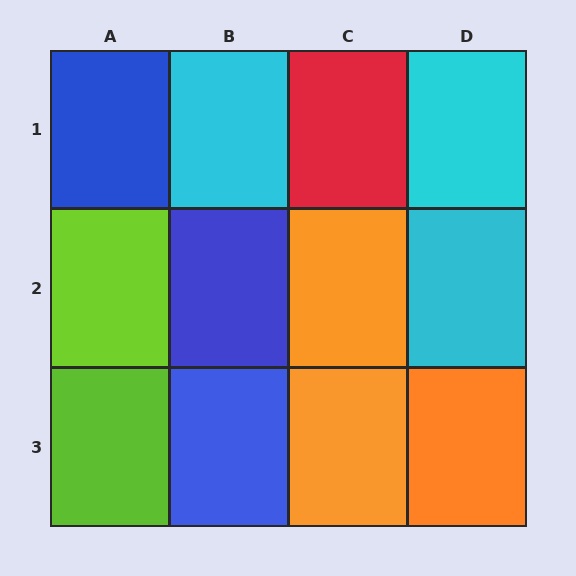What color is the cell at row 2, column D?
Cyan.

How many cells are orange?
3 cells are orange.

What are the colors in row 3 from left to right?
Lime, blue, orange, orange.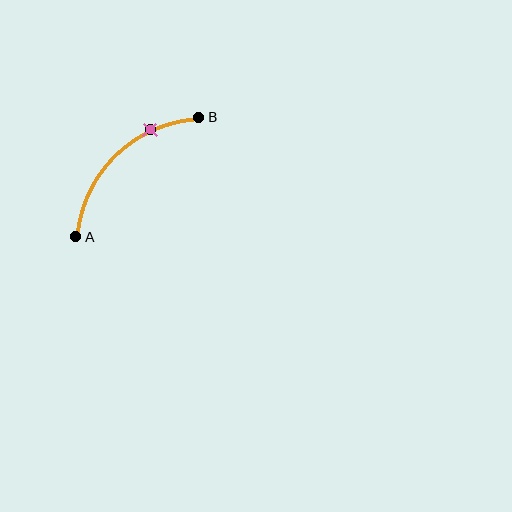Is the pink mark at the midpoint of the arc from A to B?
No. The pink mark lies on the arc but is closer to endpoint B. The arc midpoint would be at the point on the curve equidistant along the arc from both A and B.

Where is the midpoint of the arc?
The arc midpoint is the point on the curve farthest from the straight line joining A and B. It sits above and to the left of that line.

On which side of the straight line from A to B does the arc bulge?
The arc bulges above and to the left of the straight line connecting A and B.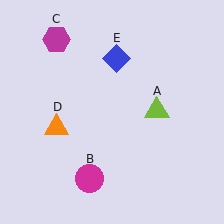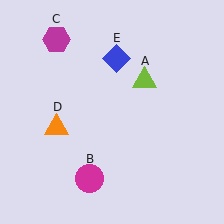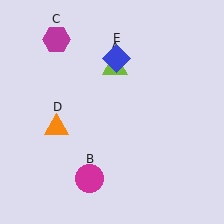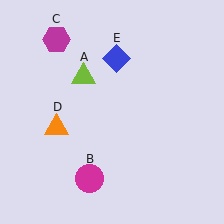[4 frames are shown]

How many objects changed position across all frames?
1 object changed position: lime triangle (object A).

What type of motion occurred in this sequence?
The lime triangle (object A) rotated counterclockwise around the center of the scene.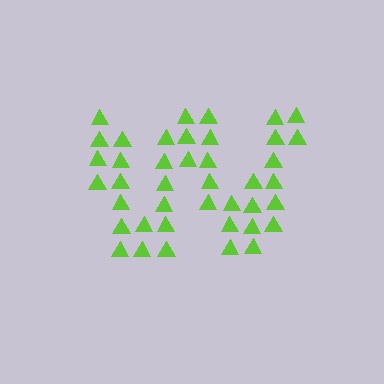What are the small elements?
The small elements are triangles.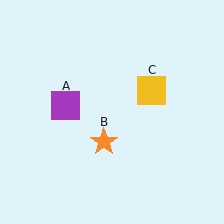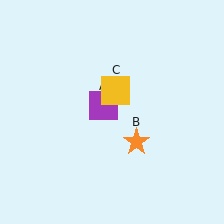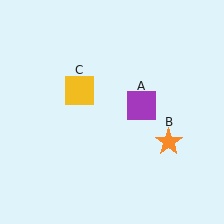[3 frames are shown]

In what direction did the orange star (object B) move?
The orange star (object B) moved right.